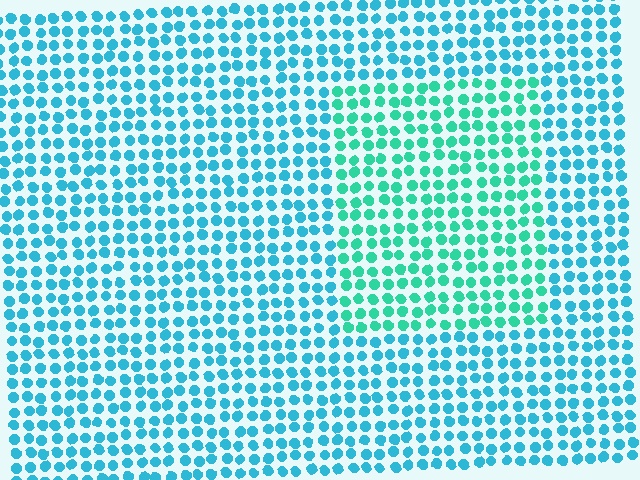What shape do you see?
I see a rectangle.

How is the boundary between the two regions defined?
The boundary is defined purely by a slight shift in hue (about 30 degrees). Spacing, size, and orientation are identical on both sides.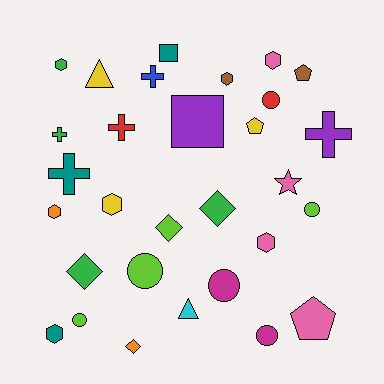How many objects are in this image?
There are 30 objects.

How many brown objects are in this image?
There are 2 brown objects.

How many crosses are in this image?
There are 5 crosses.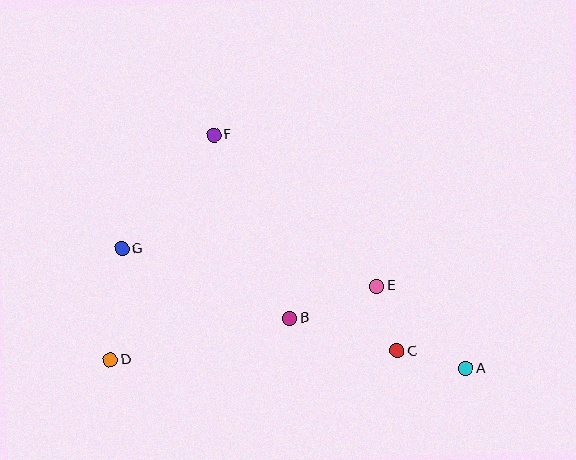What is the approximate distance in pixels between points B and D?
The distance between B and D is approximately 184 pixels.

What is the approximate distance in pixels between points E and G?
The distance between E and G is approximately 258 pixels.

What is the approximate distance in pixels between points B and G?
The distance between B and G is approximately 182 pixels.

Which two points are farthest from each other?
Points A and G are farthest from each other.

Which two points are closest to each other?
Points C and E are closest to each other.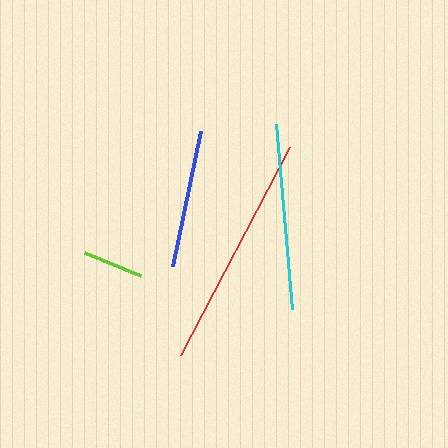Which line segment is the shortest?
The lime line is the shortest at approximately 61 pixels.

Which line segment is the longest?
The red line is the longest at approximately 236 pixels.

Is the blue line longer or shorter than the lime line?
The blue line is longer than the lime line.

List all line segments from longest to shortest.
From longest to shortest: red, cyan, blue, lime.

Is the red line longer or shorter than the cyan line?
The red line is longer than the cyan line.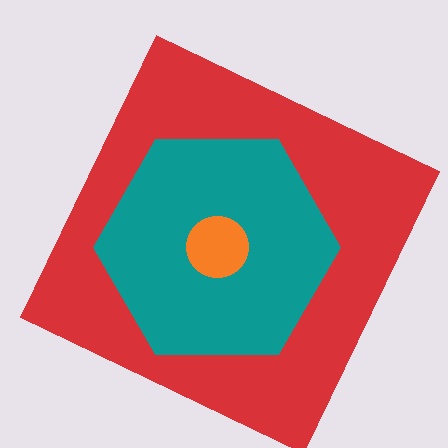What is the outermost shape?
The red square.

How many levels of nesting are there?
3.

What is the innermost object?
The orange circle.